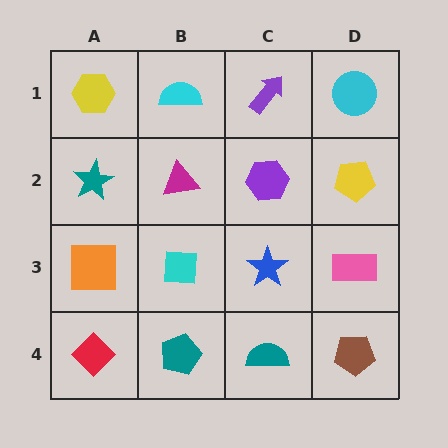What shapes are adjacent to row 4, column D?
A pink rectangle (row 3, column D), a teal semicircle (row 4, column C).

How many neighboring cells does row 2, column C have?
4.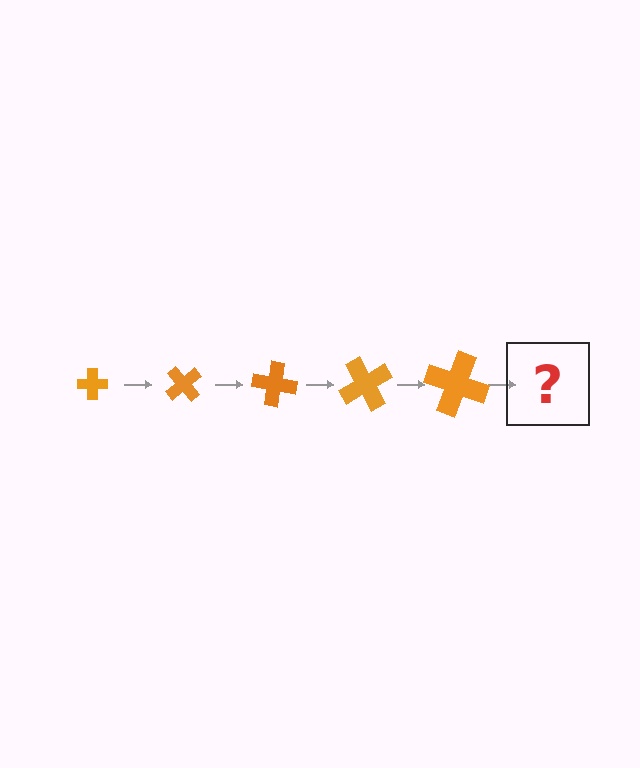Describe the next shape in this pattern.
It should be a cross, larger than the previous one and rotated 250 degrees from the start.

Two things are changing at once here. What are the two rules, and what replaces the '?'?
The two rules are that the cross grows larger each step and it rotates 50 degrees each step. The '?' should be a cross, larger than the previous one and rotated 250 degrees from the start.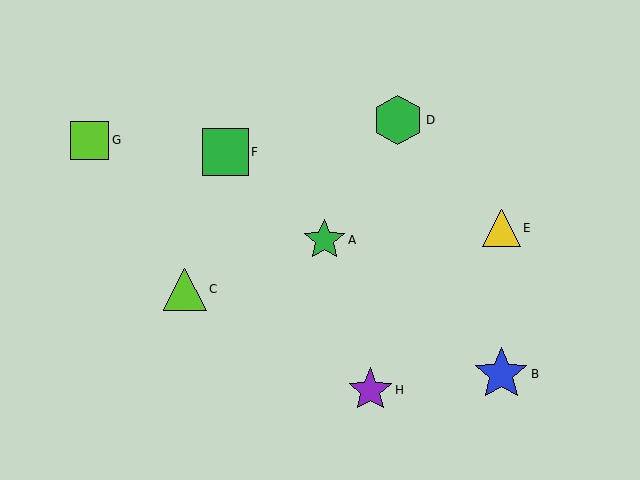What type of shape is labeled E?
Shape E is a yellow triangle.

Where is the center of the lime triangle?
The center of the lime triangle is at (185, 289).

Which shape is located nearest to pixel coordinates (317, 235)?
The green star (labeled A) at (324, 240) is nearest to that location.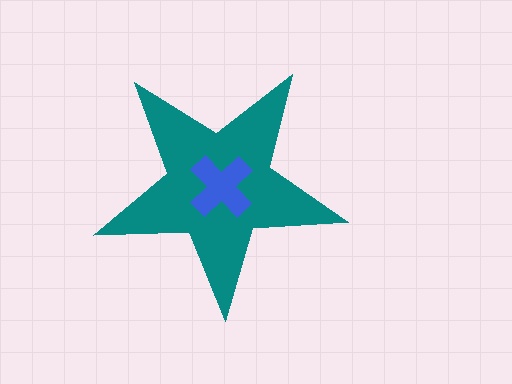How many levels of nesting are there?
2.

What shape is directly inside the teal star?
The blue cross.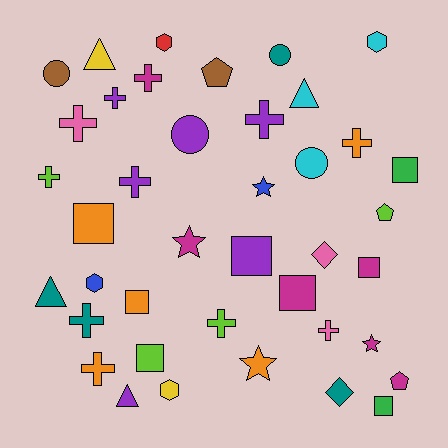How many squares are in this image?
There are 8 squares.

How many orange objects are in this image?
There are 5 orange objects.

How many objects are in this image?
There are 40 objects.